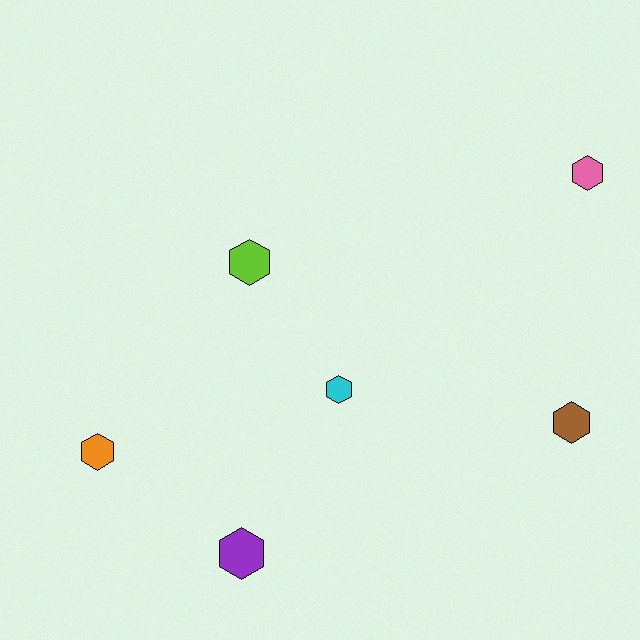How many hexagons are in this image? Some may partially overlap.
There are 6 hexagons.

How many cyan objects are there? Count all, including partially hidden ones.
There is 1 cyan object.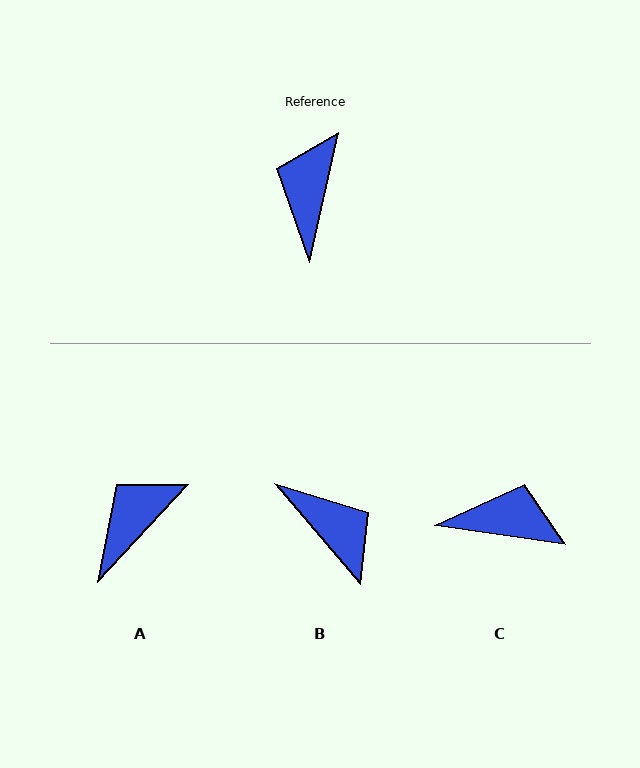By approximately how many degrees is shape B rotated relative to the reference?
Approximately 127 degrees clockwise.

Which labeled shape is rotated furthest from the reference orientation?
B, about 127 degrees away.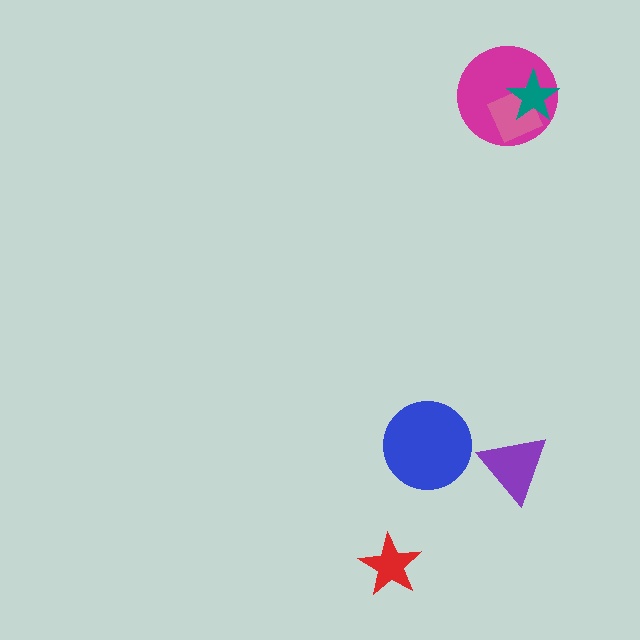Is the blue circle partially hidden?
No, no other shape covers it.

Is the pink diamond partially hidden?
Yes, it is partially covered by another shape.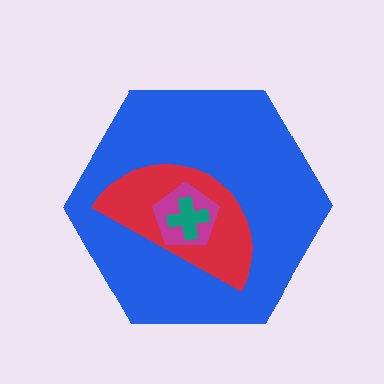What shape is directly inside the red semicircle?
The magenta pentagon.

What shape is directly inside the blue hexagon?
The red semicircle.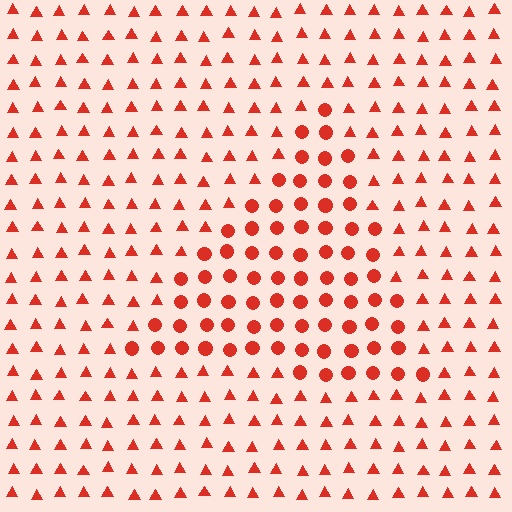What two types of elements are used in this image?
The image uses circles inside the triangle region and triangles outside it.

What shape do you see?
I see a triangle.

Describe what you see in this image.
The image is filled with small red elements arranged in a uniform grid. A triangle-shaped region contains circles, while the surrounding area contains triangles. The boundary is defined purely by the change in element shape.